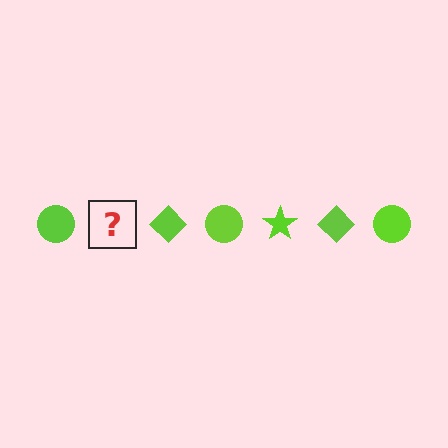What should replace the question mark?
The question mark should be replaced with a lime star.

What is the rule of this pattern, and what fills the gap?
The rule is that the pattern cycles through circle, star, diamond shapes in lime. The gap should be filled with a lime star.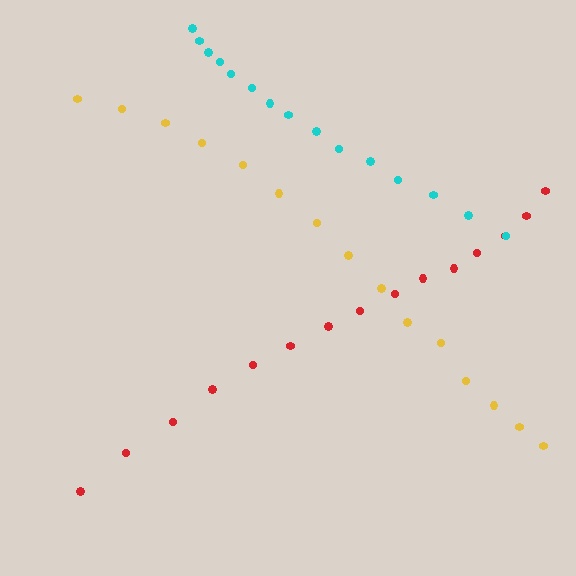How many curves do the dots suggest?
There are 3 distinct paths.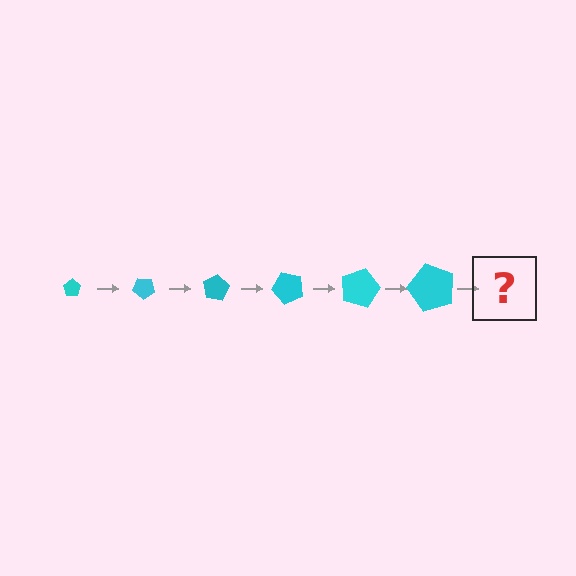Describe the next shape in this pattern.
It should be a pentagon, larger than the previous one and rotated 240 degrees from the start.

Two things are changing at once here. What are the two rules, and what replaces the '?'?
The two rules are that the pentagon grows larger each step and it rotates 40 degrees each step. The '?' should be a pentagon, larger than the previous one and rotated 240 degrees from the start.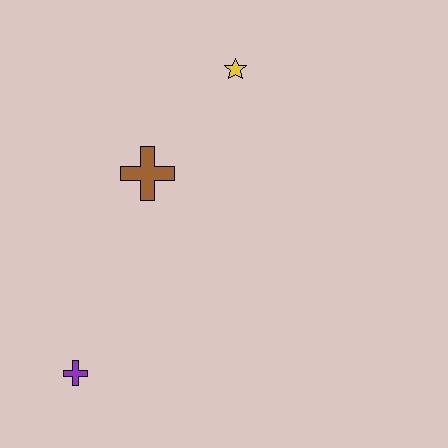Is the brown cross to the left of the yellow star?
Yes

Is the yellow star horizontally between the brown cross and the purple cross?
No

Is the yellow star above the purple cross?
Yes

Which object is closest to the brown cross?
The yellow star is closest to the brown cross.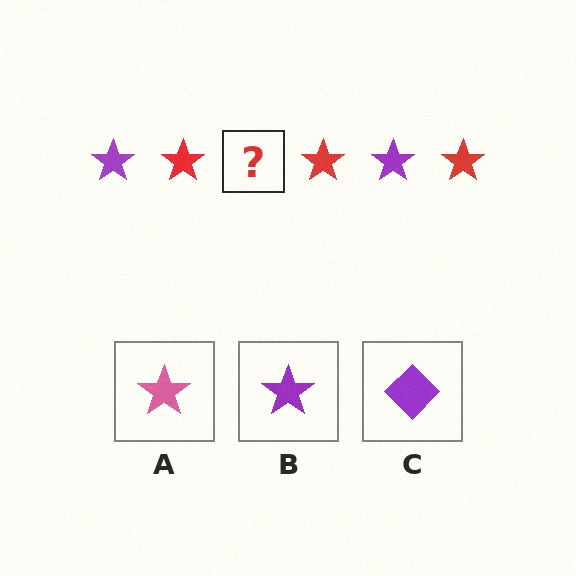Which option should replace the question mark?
Option B.